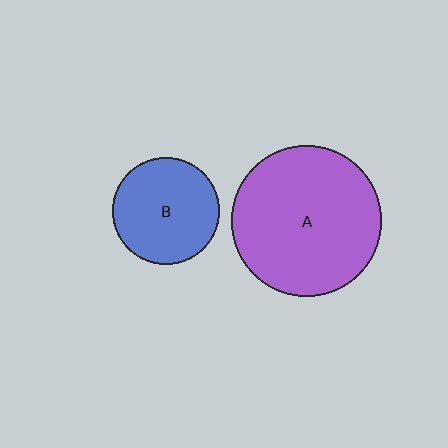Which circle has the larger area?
Circle A (purple).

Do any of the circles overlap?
No, none of the circles overlap.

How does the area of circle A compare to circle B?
Approximately 2.0 times.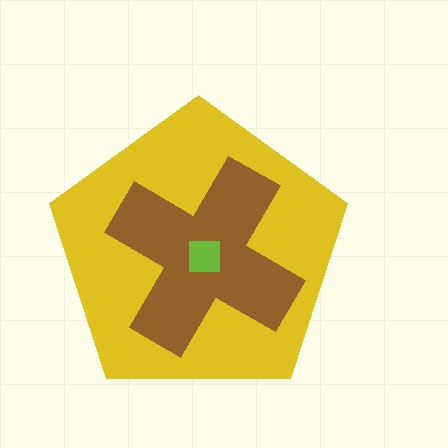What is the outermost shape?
The yellow pentagon.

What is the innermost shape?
The lime square.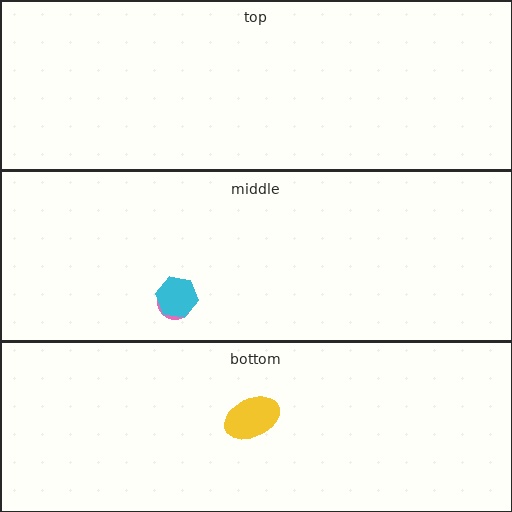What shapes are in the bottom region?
The yellow ellipse.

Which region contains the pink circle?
The middle region.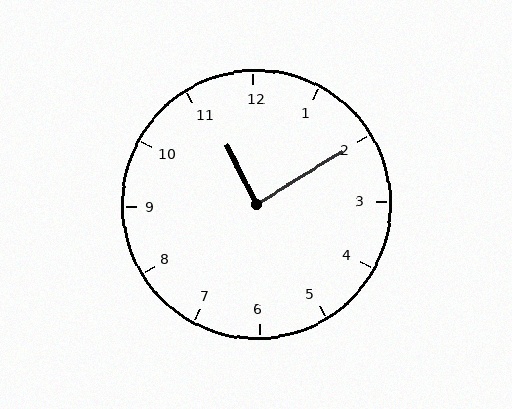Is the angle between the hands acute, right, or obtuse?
It is right.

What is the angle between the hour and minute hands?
Approximately 85 degrees.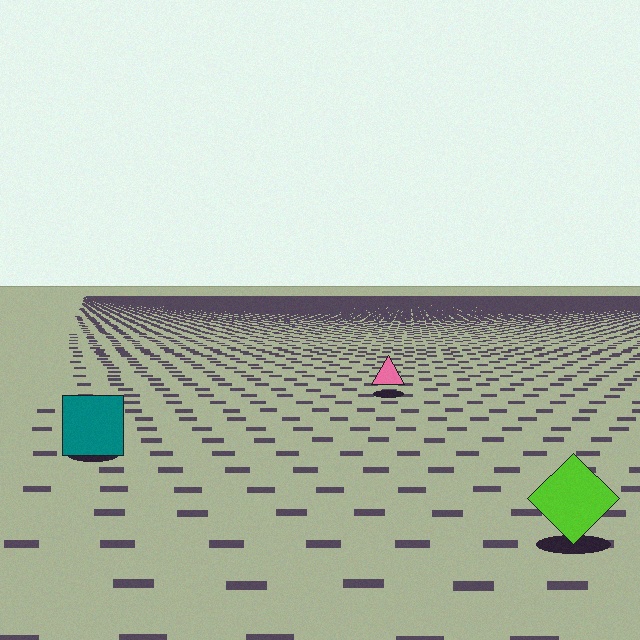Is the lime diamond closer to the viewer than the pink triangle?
Yes. The lime diamond is closer — you can tell from the texture gradient: the ground texture is coarser near it.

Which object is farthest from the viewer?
The pink triangle is farthest from the viewer. It appears smaller and the ground texture around it is denser.